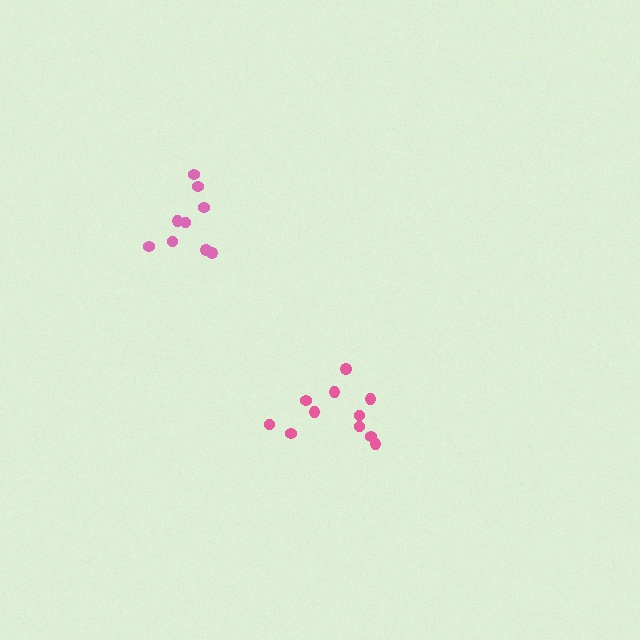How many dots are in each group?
Group 1: 9 dots, Group 2: 11 dots (20 total).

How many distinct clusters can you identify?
There are 2 distinct clusters.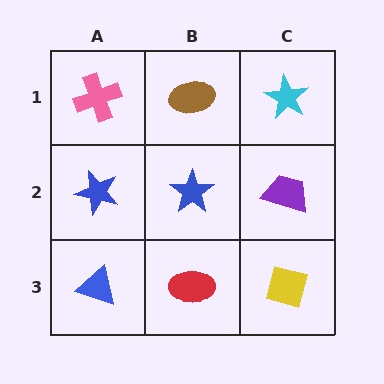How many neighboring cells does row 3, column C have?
2.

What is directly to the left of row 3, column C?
A red ellipse.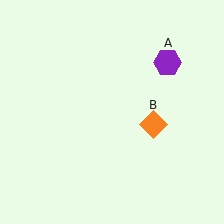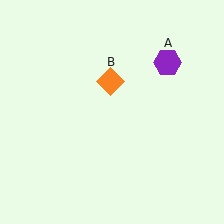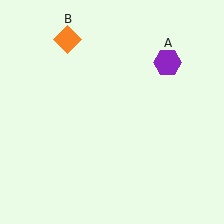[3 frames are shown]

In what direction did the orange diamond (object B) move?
The orange diamond (object B) moved up and to the left.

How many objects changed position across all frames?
1 object changed position: orange diamond (object B).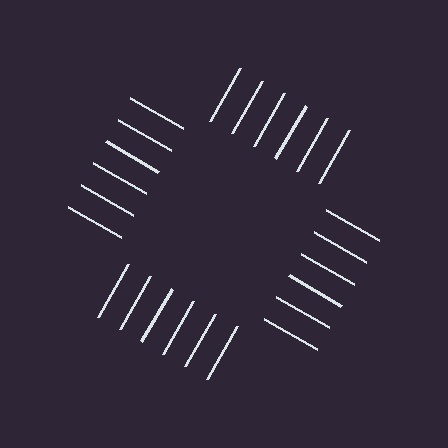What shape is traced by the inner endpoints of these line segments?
An illusory square — the line segments terminate on its edges but no continuous stroke is drawn.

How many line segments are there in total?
24 — 6 along each of the 4 edges.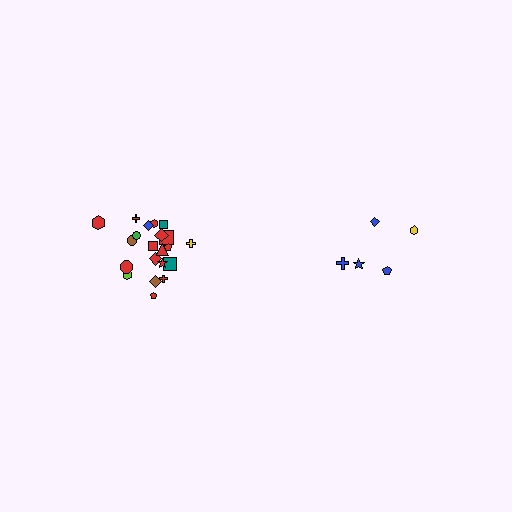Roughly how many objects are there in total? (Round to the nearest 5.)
Roughly 25 objects in total.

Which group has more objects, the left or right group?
The left group.